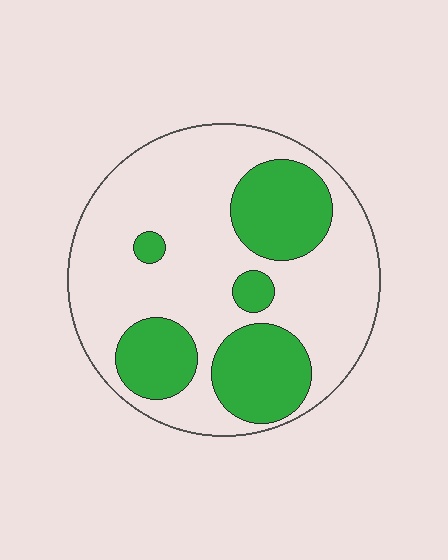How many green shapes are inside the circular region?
5.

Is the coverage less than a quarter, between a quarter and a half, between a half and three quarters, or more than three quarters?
Between a quarter and a half.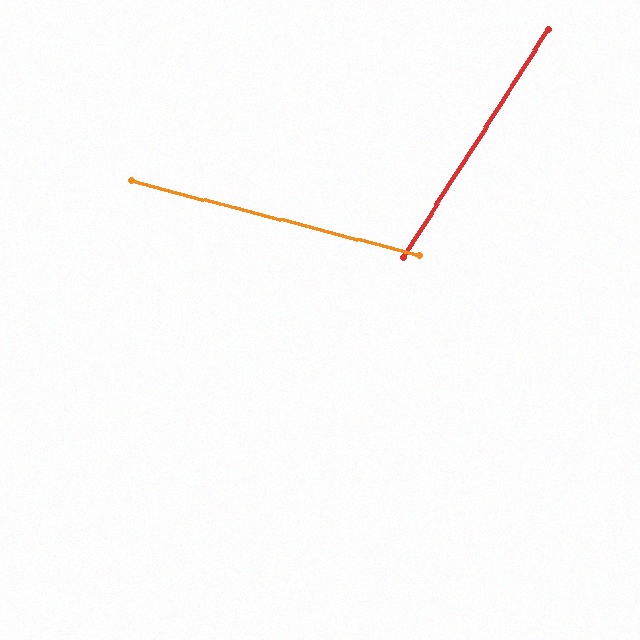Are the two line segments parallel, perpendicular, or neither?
Neither parallel nor perpendicular — they differ by about 72°.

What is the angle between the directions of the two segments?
Approximately 72 degrees.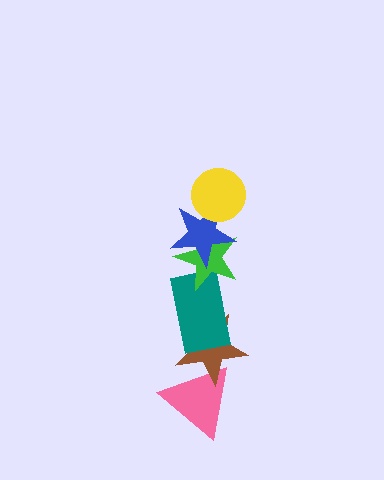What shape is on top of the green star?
The blue star is on top of the green star.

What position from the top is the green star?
The green star is 3rd from the top.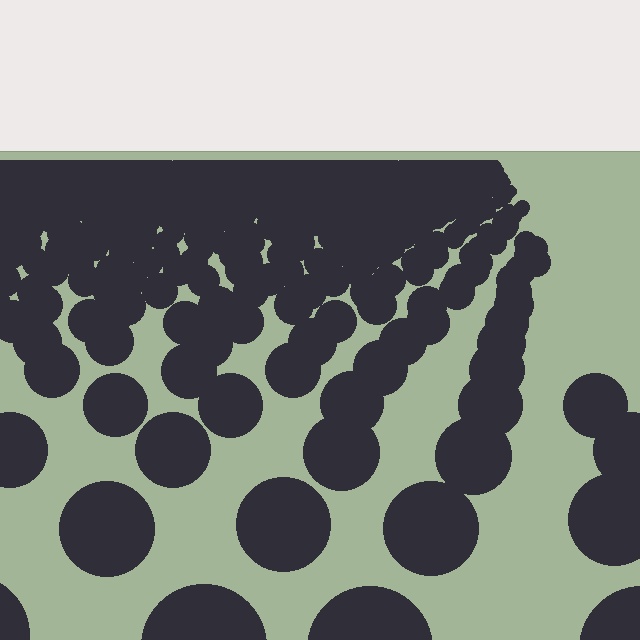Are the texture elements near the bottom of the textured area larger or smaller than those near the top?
Larger. Near the bottom, elements are closer to the viewer and appear at a bigger on-screen size.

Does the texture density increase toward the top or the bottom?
Density increases toward the top.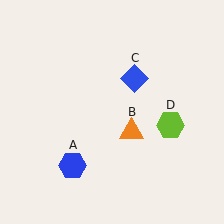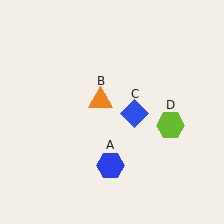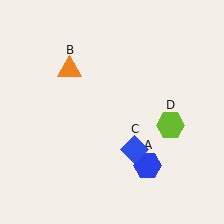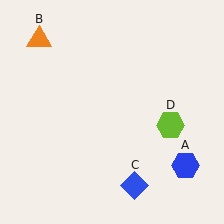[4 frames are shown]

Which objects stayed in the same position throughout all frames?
Lime hexagon (object D) remained stationary.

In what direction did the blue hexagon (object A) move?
The blue hexagon (object A) moved right.